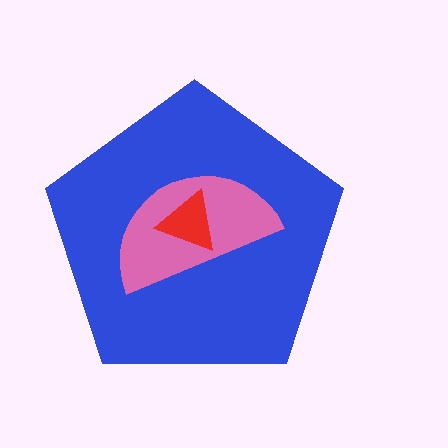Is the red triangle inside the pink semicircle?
Yes.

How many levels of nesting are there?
3.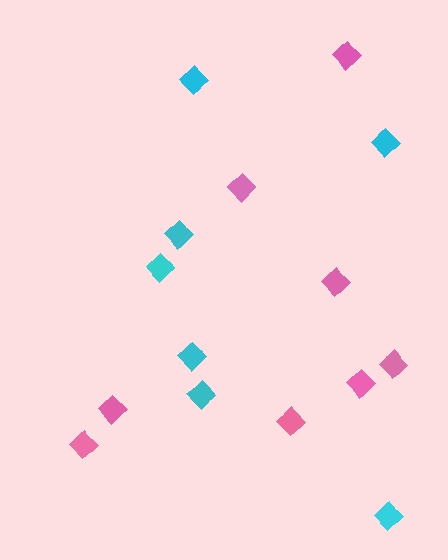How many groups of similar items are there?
There are 2 groups: one group of cyan diamonds (7) and one group of pink diamonds (8).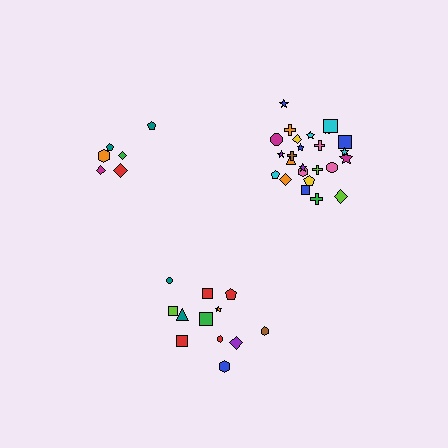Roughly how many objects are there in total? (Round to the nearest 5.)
Roughly 45 objects in total.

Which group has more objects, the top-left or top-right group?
The top-right group.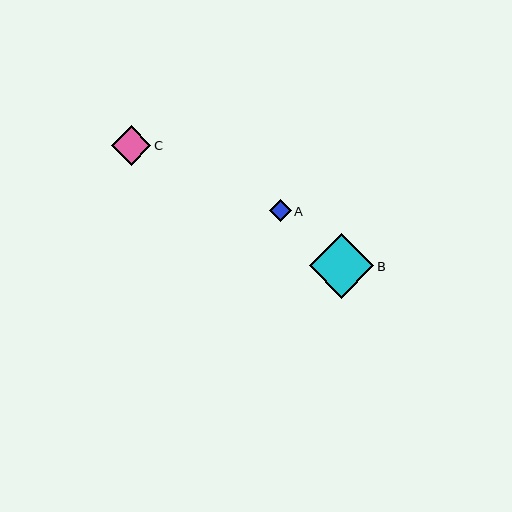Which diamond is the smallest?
Diamond A is the smallest with a size of approximately 22 pixels.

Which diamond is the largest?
Diamond B is the largest with a size of approximately 65 pixels.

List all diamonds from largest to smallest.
From largest to smallest: B, C, A.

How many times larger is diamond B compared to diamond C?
Diamond B is approximately 1.6 times the size of diamond C.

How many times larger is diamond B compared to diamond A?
Diamond B is approximately 3.0 times the size of diamond A.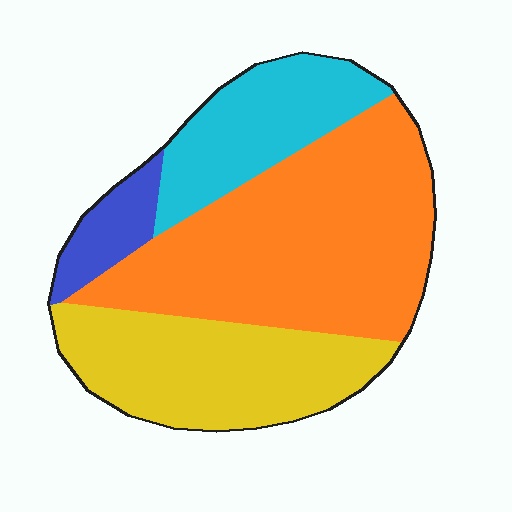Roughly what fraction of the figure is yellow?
Yellow covers roughly 30% of the figure.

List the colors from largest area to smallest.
From largest to smallest: orange, yellow, cyan, blue.